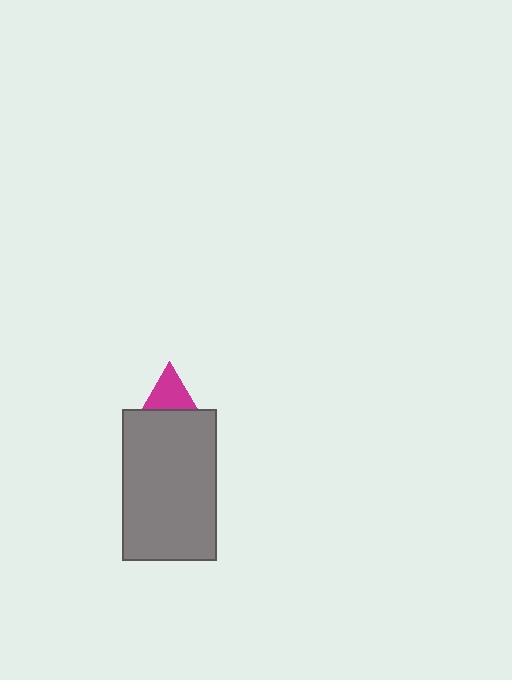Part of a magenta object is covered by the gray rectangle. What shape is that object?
It is a triangle.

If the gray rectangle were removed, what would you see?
You would see the complete magenta triangle.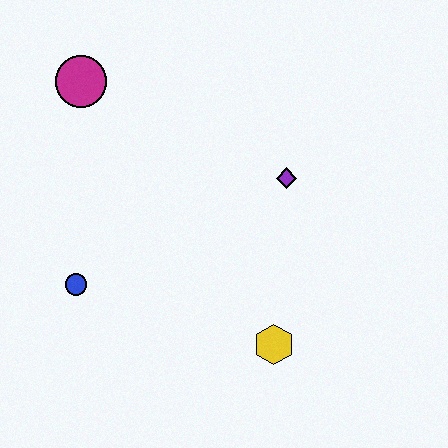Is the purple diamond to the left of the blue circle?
No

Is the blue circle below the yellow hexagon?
No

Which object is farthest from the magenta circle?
The yellow hexagon is farthest from the magenta circle.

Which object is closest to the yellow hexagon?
The purple diamond is closest to the yellow hexagon.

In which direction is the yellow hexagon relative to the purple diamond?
The yellow hexagon is below the purple diamond.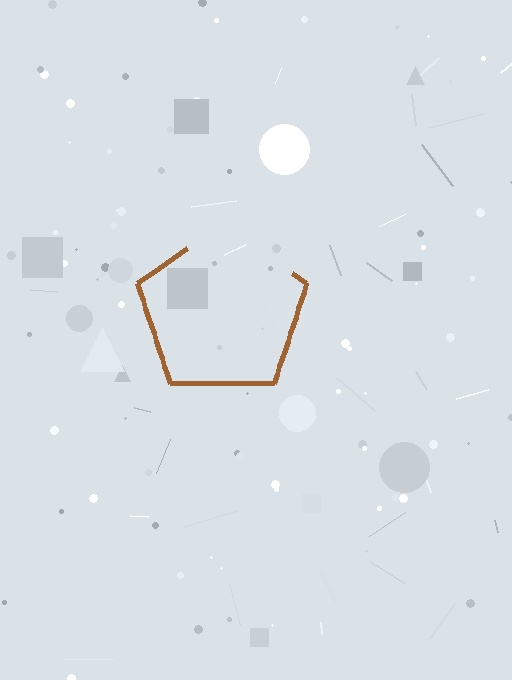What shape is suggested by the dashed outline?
The dashed outline suggests a pentagon.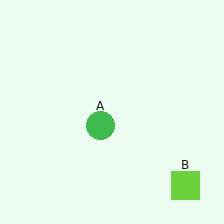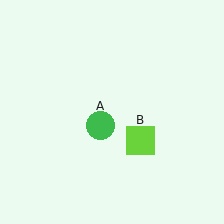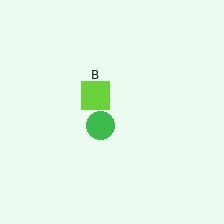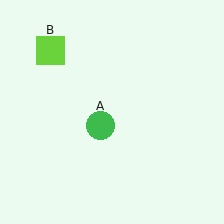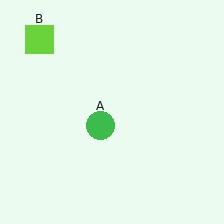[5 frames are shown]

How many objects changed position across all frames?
1 object changed position: lime square (object B).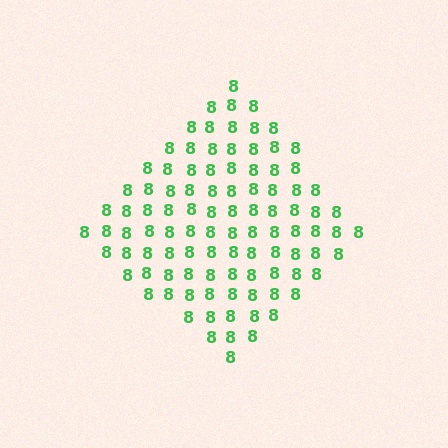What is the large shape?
The large shape is a diamond.